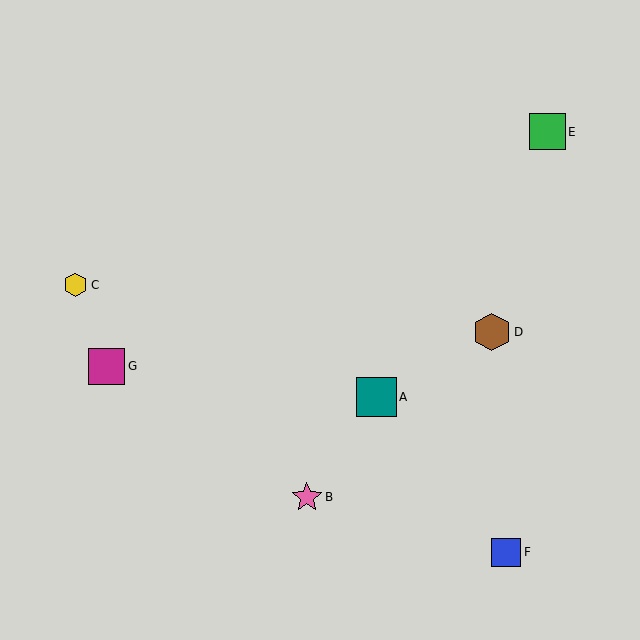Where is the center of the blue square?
The center of the blue square is at (506, 552).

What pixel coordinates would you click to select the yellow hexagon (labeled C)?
Click at (76, 285) to select the yellow hexagon C.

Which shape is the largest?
The teal square (labeled A) is the largest.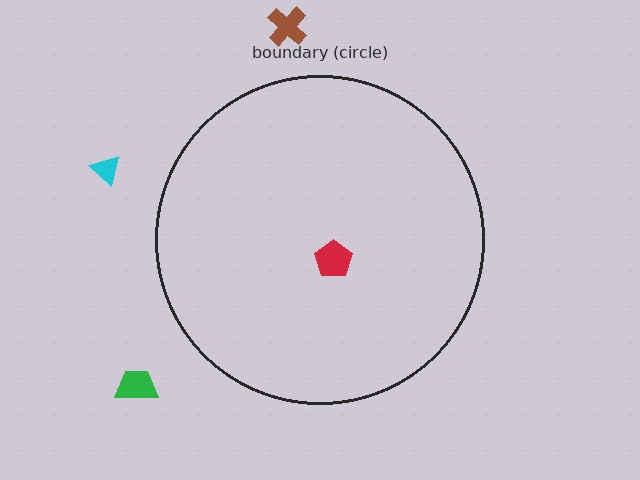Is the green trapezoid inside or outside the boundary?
Outside.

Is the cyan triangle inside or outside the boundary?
Outside.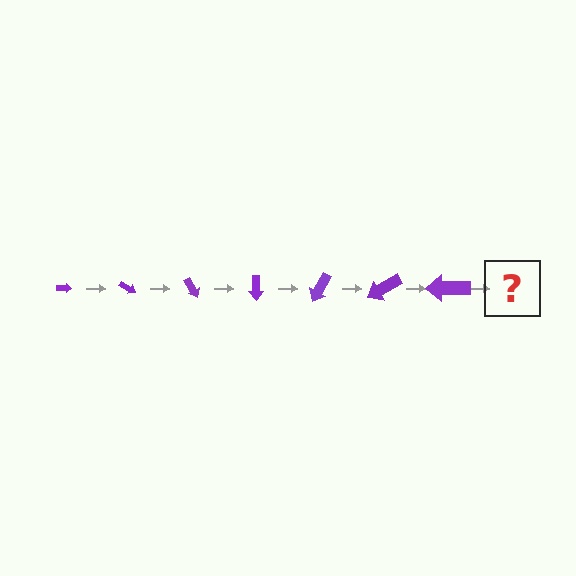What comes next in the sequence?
The next element should be an arrow, larger than the previous one and rotated 210 degrees from the start.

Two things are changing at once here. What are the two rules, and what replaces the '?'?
The two rules are that the arrow grows larger each step and it rotates 30 degrees each step. The '?' should be an arrow, larger than the previous one and rotated 210 degrees from the start.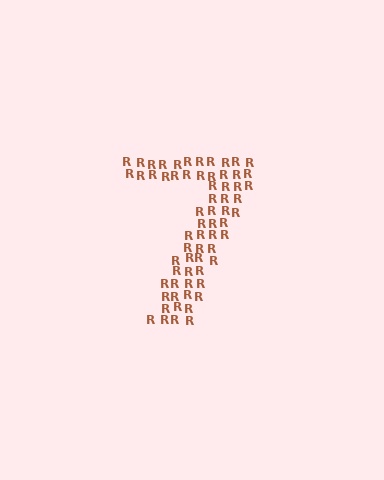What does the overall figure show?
The overall figure shows the digit 7.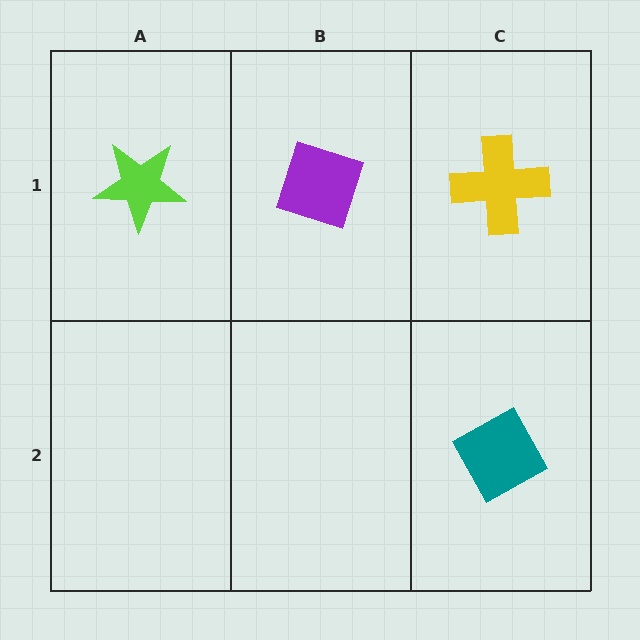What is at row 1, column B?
A purple diamond.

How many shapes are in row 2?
1 shape.